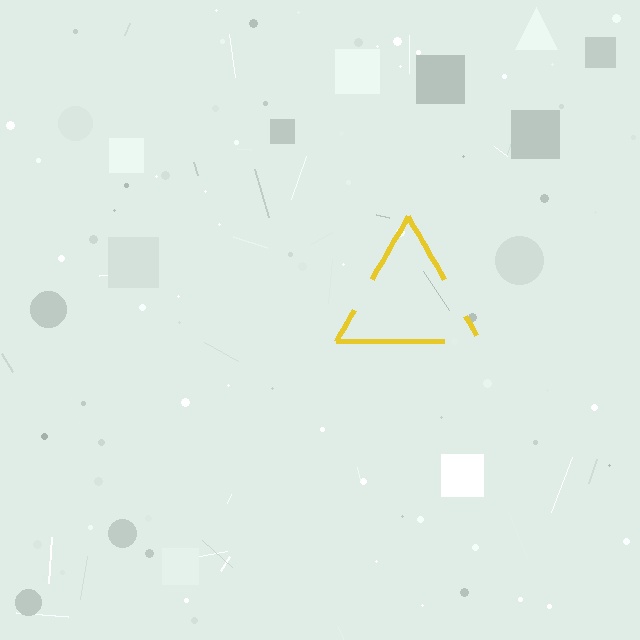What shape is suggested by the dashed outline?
The dashed outline suggests a triangle.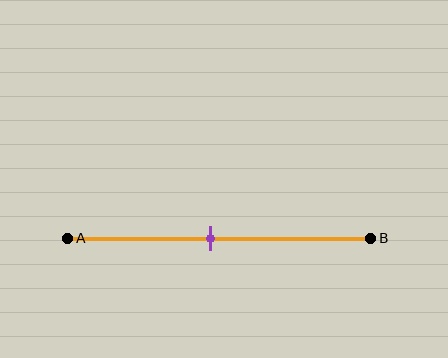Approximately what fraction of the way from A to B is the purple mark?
The purple mark is approximately 45% of the way from A to B.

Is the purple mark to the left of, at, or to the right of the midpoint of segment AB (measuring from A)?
The purple mark is approximately at the midpoint of segment AB.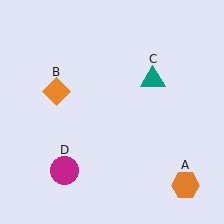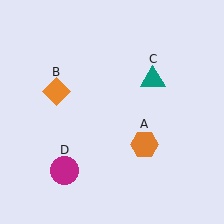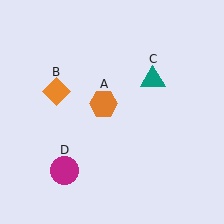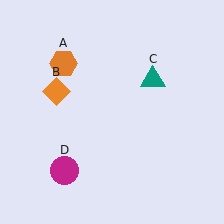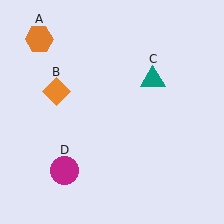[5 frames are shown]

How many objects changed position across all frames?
1 object changed position: orange hexagon (object A).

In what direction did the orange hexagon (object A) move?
The orange hexagon (object A) moved up and to the left.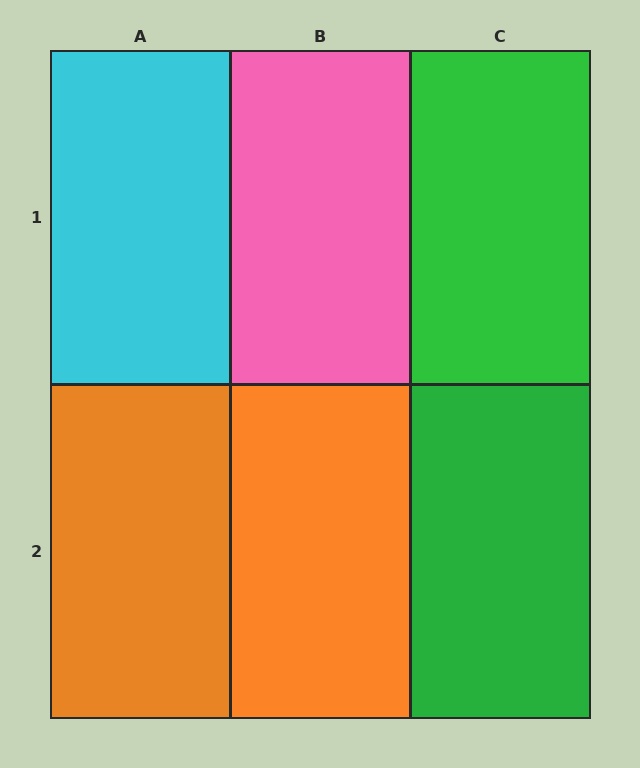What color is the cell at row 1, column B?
Pink.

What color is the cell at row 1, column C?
Green.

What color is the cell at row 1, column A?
Cyan.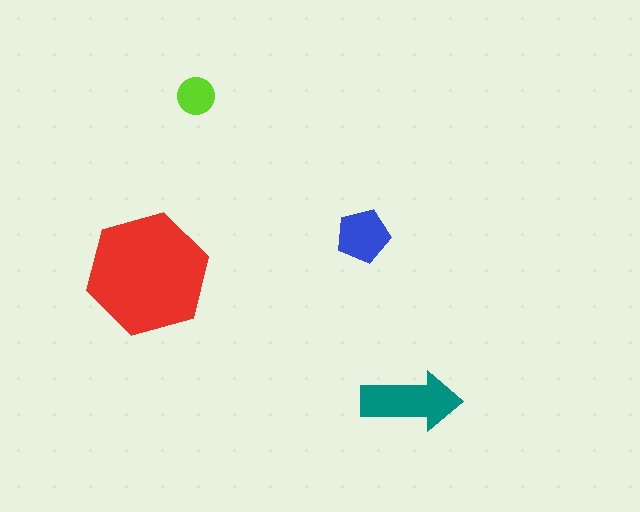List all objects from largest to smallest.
The red hexagon, the teal arrow, the blue pentagon, the lime circle.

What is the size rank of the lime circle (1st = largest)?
4th.